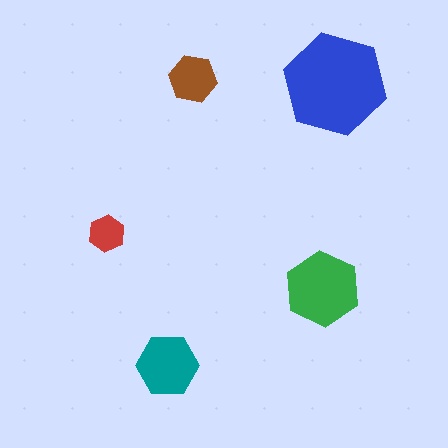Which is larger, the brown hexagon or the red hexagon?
The brown one.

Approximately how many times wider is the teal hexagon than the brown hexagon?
About 1.5 times wider.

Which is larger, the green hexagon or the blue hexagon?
The blue one.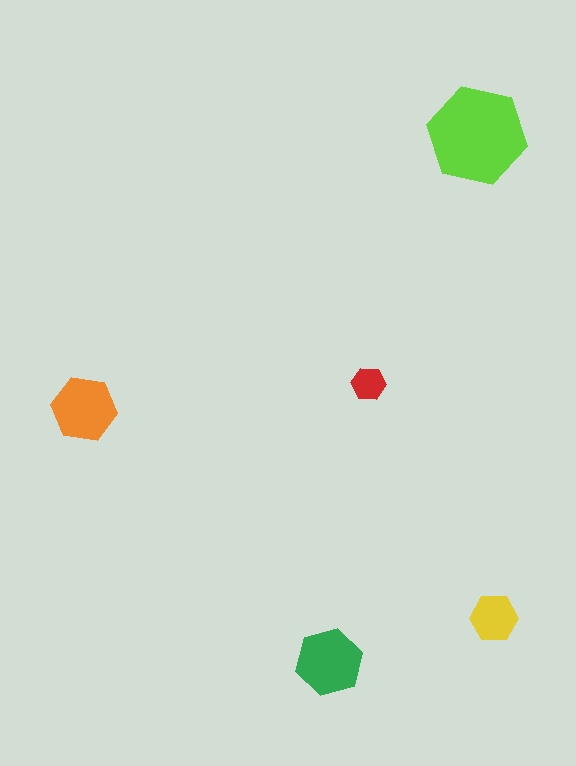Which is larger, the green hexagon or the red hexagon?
The green one.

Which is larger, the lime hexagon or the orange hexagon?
The lime one.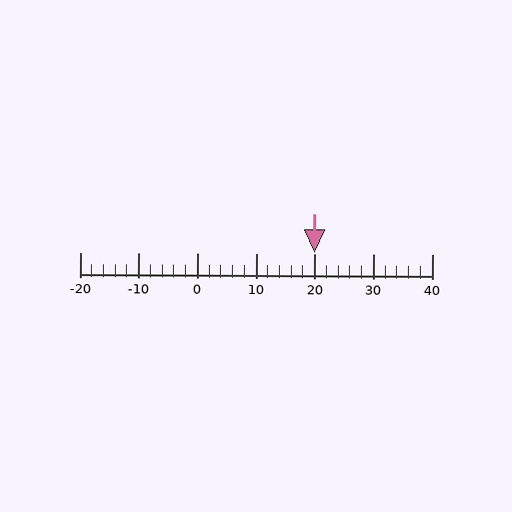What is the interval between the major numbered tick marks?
The major tick marks are spaced 10 units apart.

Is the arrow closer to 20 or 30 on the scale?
The arrow is closer to 20.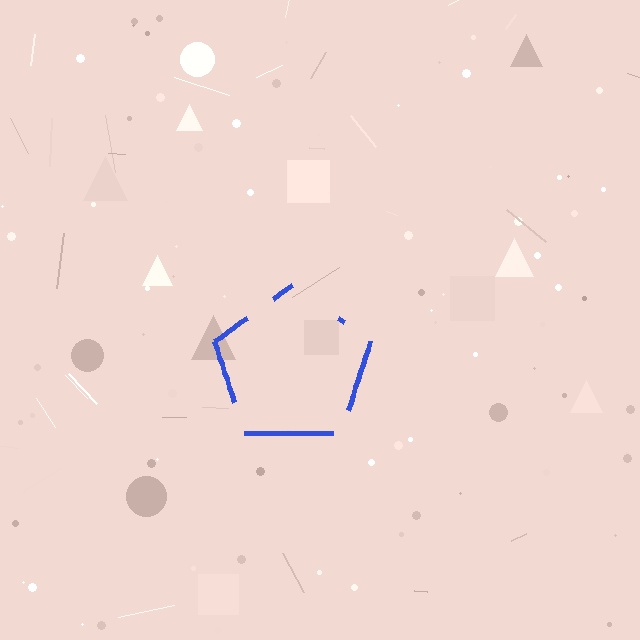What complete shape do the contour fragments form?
The contour fragments form a pentagon.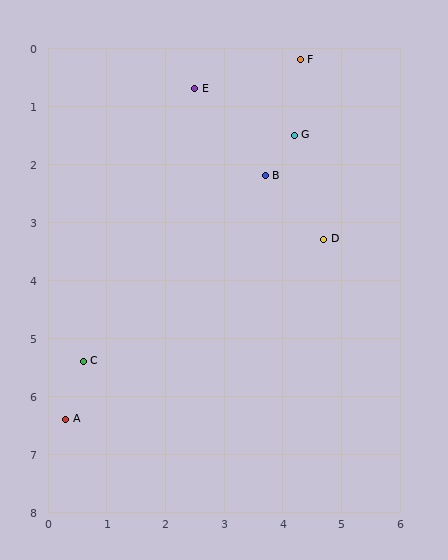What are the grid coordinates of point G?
Point G is at approximately (4.2, 1.5).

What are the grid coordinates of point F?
Point F is at approximately (4.3, 0.2).